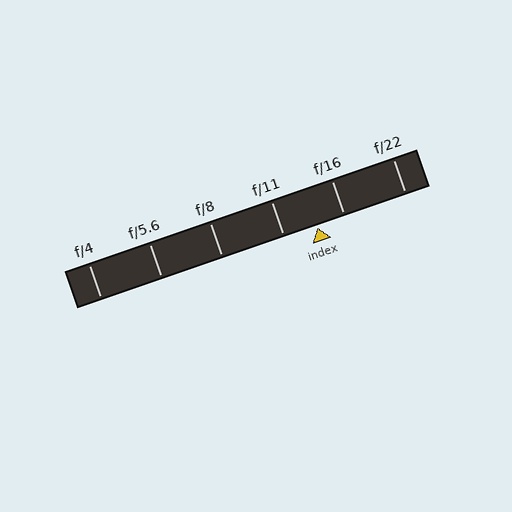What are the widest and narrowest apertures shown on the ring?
The widest aperture shown is f/4 and the narrowest is f/22.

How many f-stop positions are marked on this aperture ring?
There are 6 f-stop positions marked.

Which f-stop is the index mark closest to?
The index mark is closest to f/16.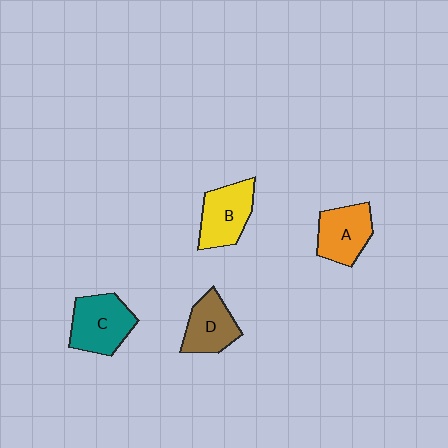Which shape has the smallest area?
Shape D (brown).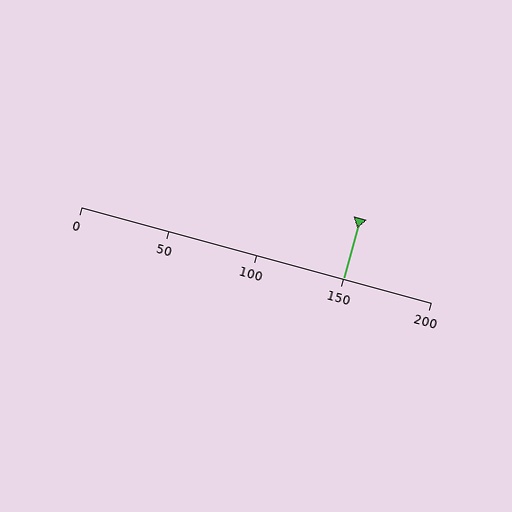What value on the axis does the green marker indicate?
The marker indicates approximately 150.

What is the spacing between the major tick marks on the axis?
The major ticks are spaced 50 apart.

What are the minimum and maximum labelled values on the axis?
The axis runs from 0 to 200.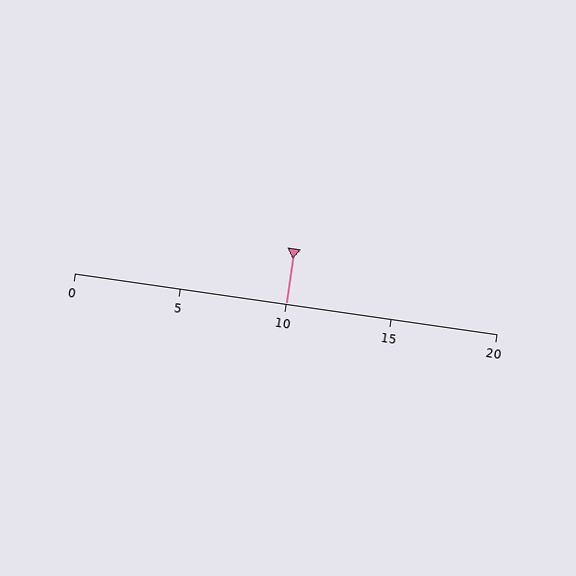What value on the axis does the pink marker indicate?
The marker indicates approximately 10.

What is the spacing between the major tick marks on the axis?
The major ticks are spaced 5 apart.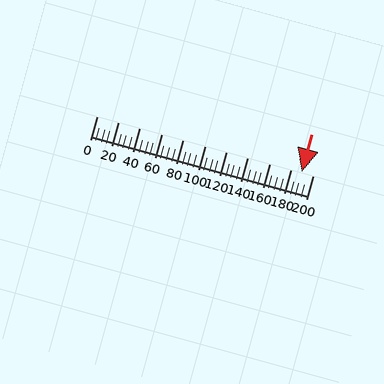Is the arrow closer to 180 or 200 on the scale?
The arrow is closer to 200.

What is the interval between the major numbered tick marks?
The major tick marks are spaced 20 units apart.